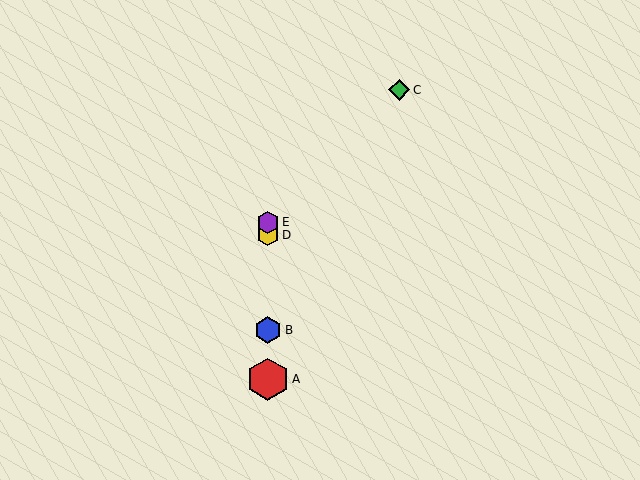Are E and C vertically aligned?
No, E is at x≈268 and C is at x≈399.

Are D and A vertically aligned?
Yes, both are at x≈268.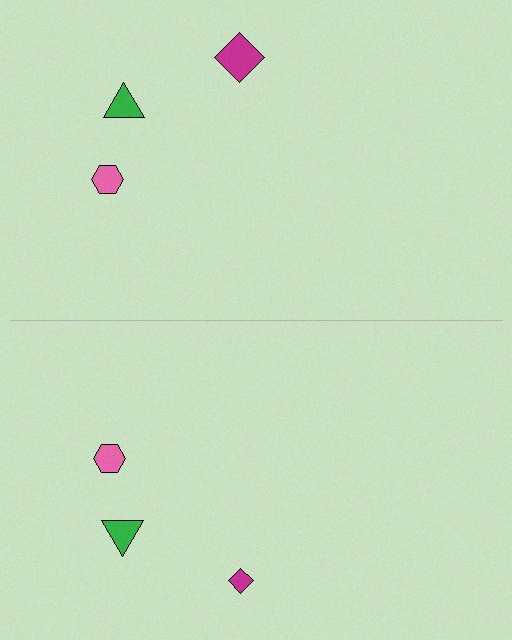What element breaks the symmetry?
The magenta diamond on the bottom side has a different size than its mirror counterpart.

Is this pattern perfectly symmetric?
No, the pattern is not perfectly symmetric. The magenta diamond on the bottom side has a different size than its mirror counterpart.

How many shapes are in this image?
There are 6 shapes in this image.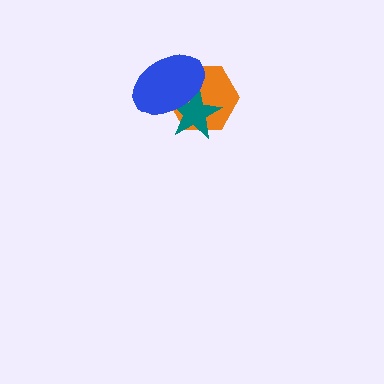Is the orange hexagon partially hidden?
Yes, it is partially covered by another shape.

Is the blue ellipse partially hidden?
No, no other shape covers it.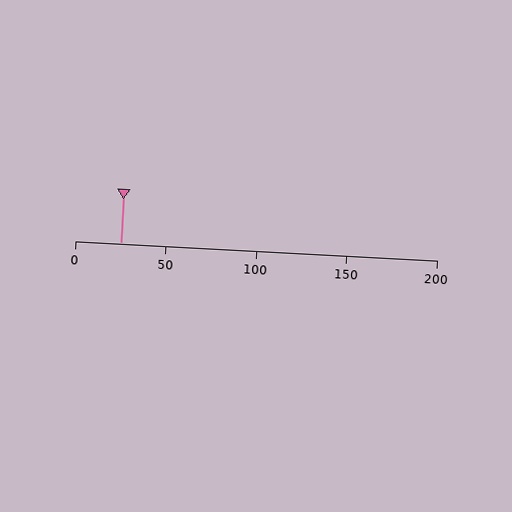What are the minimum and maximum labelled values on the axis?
The axis runs from 0 to 200.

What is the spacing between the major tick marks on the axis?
The major ticks are spaced 50 apart.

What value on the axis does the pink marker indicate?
The marker indicates approximately 25.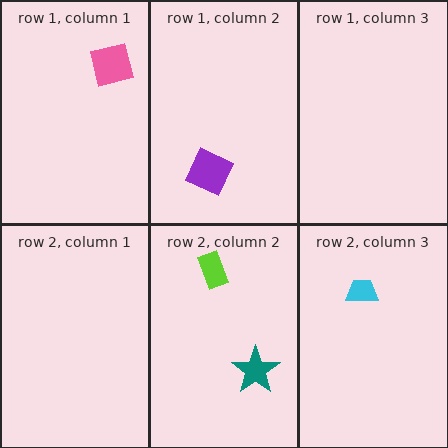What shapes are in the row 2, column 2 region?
The lime rectangle, the teal star.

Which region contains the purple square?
The row 1, column 2 region.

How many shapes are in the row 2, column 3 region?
1.